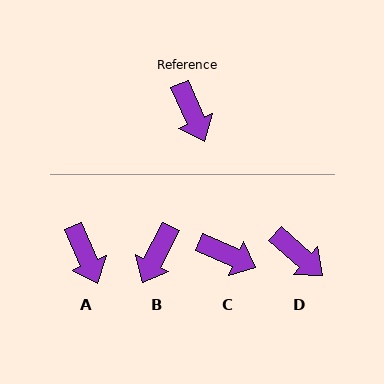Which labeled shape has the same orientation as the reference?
A.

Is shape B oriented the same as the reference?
No, it is off by about 51 degrees.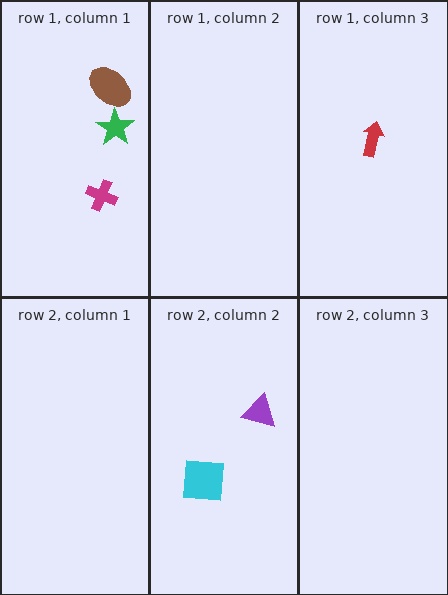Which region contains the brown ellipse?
The row 1, column 1 region.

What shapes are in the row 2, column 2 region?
The purple triangle, the cyan square.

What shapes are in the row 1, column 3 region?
The red arrow.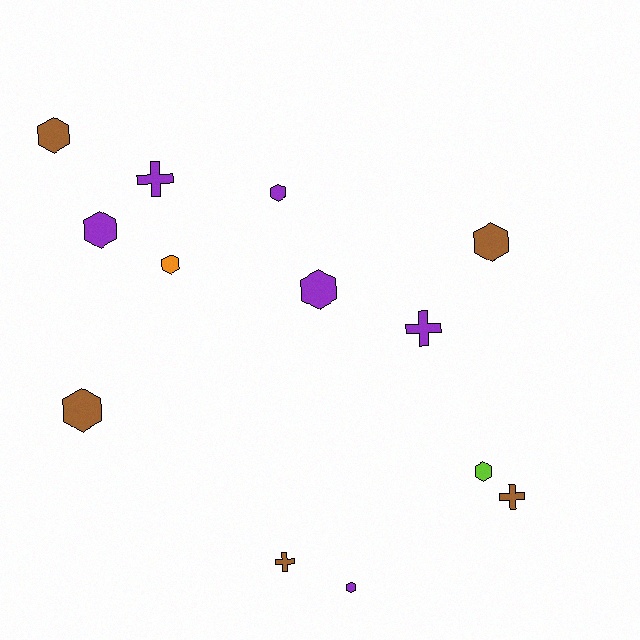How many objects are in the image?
There are 13 objects.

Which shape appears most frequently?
Hexagon, with 9 objects.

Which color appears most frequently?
Purple, with 6 objects.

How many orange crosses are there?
There are no orange crosses.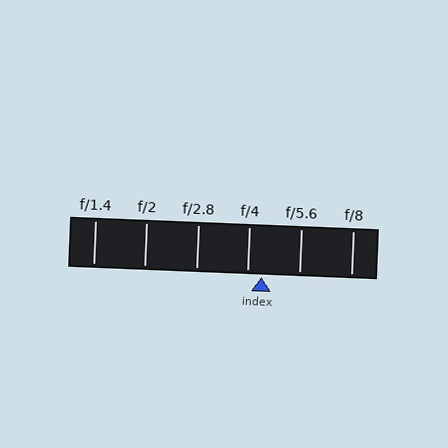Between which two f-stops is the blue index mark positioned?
The index mark is between f/4 and f/5.6.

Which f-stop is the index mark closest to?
The index mark is closest to f/4.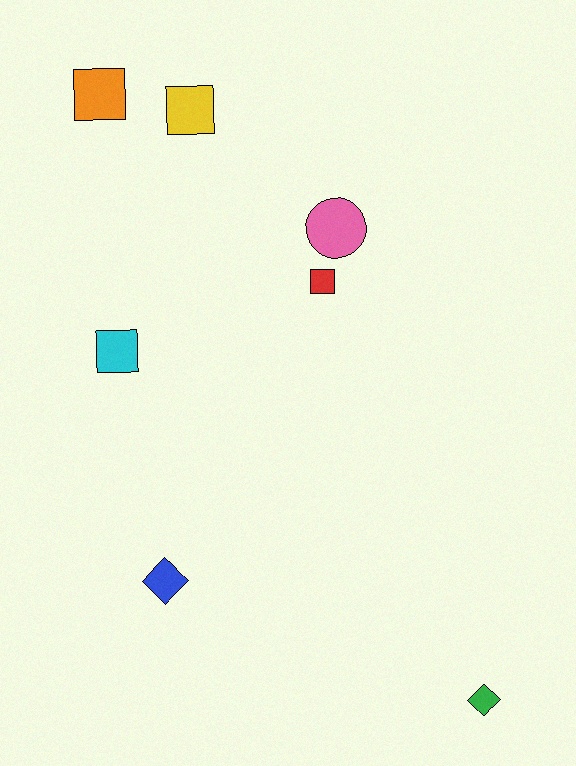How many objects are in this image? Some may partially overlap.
There are 7 objects.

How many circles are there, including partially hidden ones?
There is 1 circle.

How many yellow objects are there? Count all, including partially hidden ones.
There is 1 yellow object.